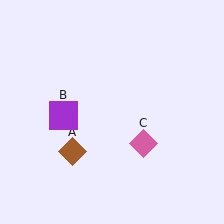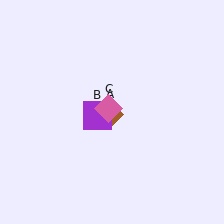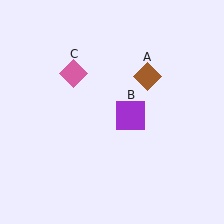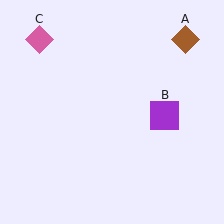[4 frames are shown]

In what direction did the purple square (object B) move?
The purple square (object B) moved right.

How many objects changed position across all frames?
3 objects changed position: brown diamond (object A), purple square (object B), pink diamond (object C).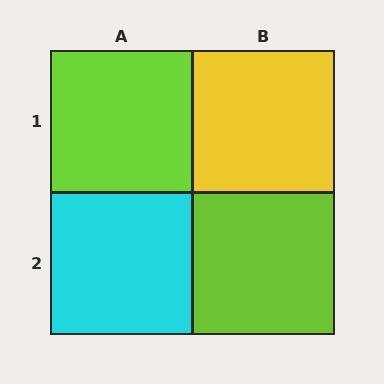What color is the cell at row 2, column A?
Cyan.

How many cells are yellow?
1 cell is yellow.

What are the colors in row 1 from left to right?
Lime, yellow.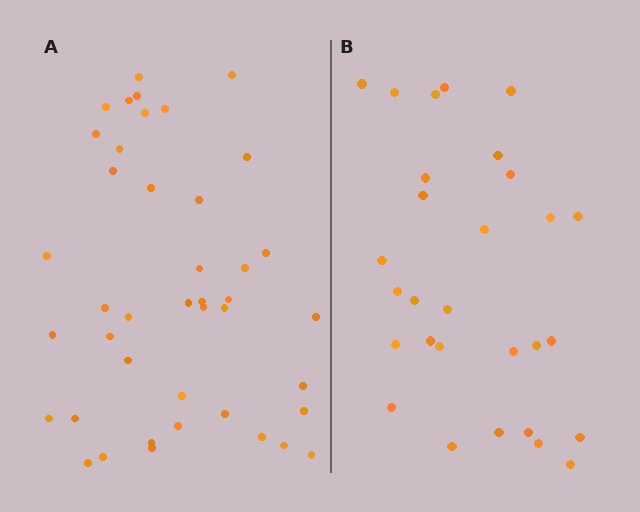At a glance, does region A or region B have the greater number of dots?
Region A (the left region) has more dots.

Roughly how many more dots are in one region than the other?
Region A has approximately 15 more dots than region B.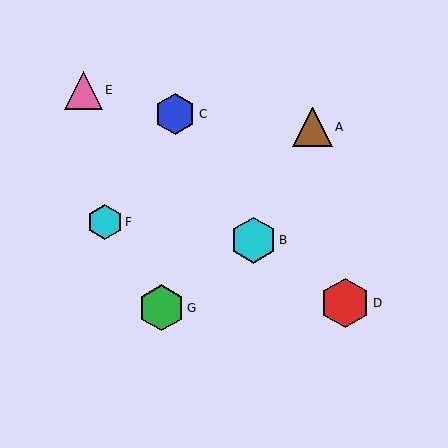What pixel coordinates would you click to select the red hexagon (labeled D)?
Click at (345, 303) to select the red hexagon D.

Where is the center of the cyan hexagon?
The center of the cyan hexagon is at (253, 240).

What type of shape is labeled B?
Shape B is a cyan hexagon.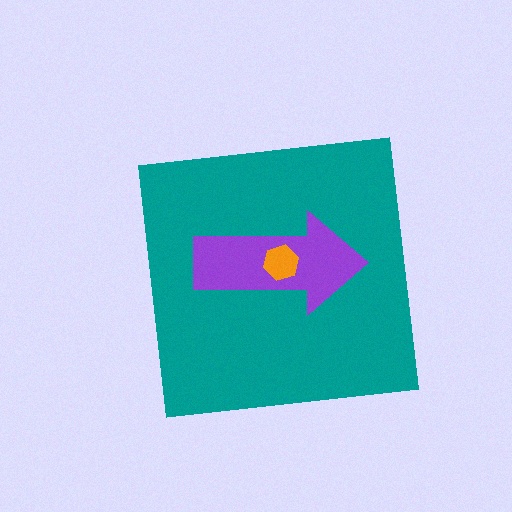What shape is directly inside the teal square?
The purple arrow.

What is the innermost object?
The orange hexagon.